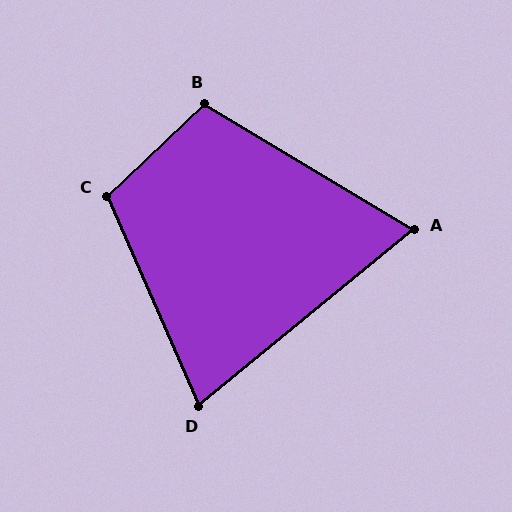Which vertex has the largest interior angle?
C, at approximately 110 degrees.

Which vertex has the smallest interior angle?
A, at approximately 70 degrees.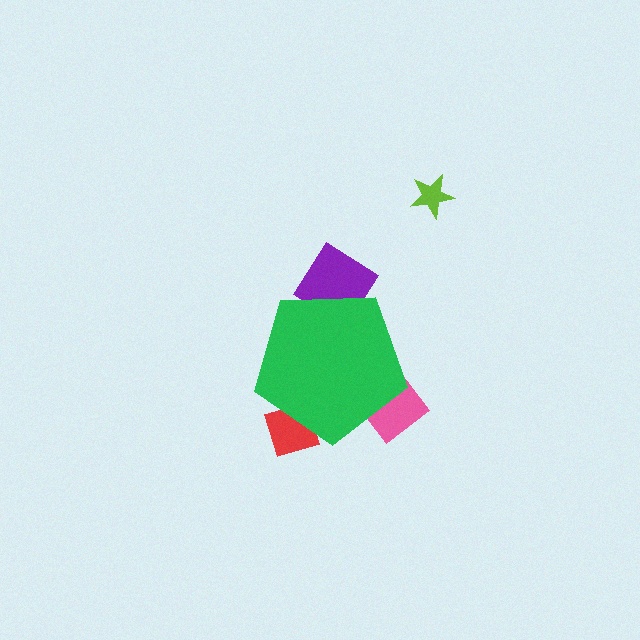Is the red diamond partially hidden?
Yes, the red diamond is partially hidden behind the green pentagon.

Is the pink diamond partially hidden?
Yes, the pink diamond is partially hidden behind the green pentagon.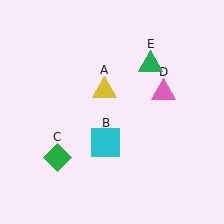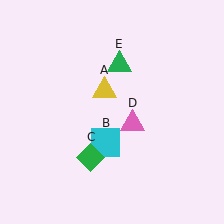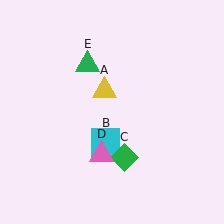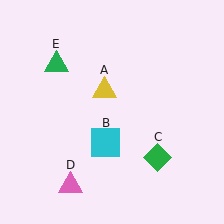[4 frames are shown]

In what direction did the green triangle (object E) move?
The green triangle (object E) moved left.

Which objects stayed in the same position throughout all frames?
Yellow triangle (object A) and cyan square (object B) remained stationary.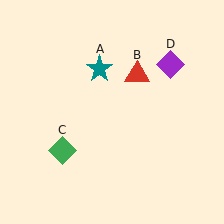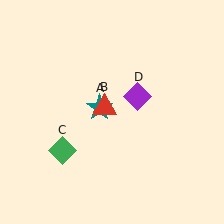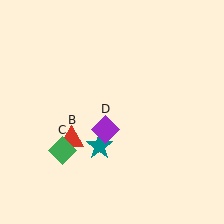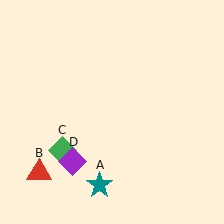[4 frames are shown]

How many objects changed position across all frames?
3 objects changed position: teal star (object A), red triangle (object B), purple diamond (object D).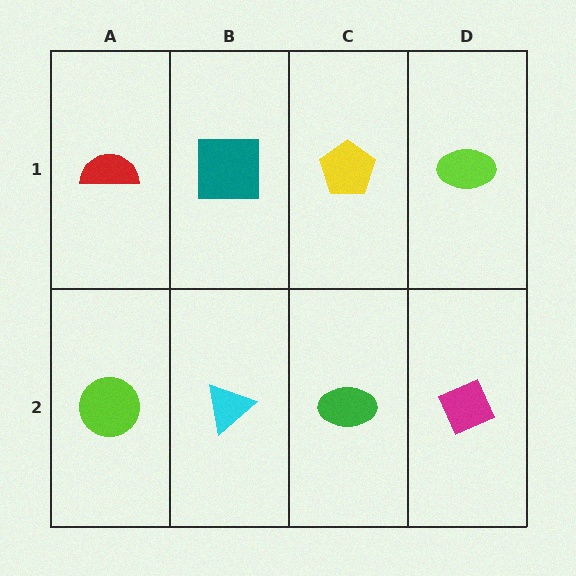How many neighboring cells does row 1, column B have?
3.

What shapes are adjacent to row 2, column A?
A red semicircle (row 1, column A), a cyan triangle (row 2, column B).